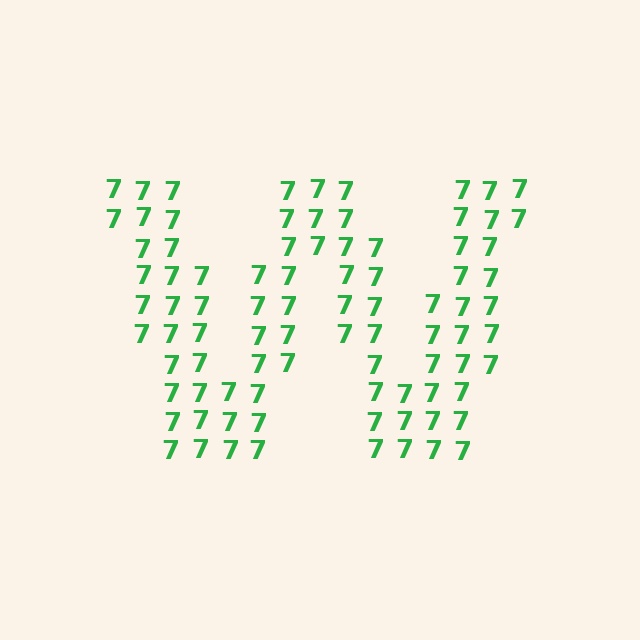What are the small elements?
The small elements are digit 7's.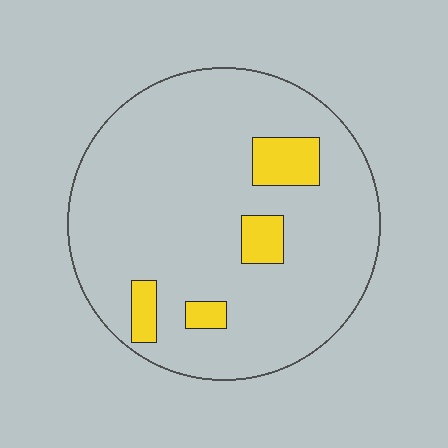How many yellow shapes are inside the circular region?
4.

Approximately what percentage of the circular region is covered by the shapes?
Approximately 10%.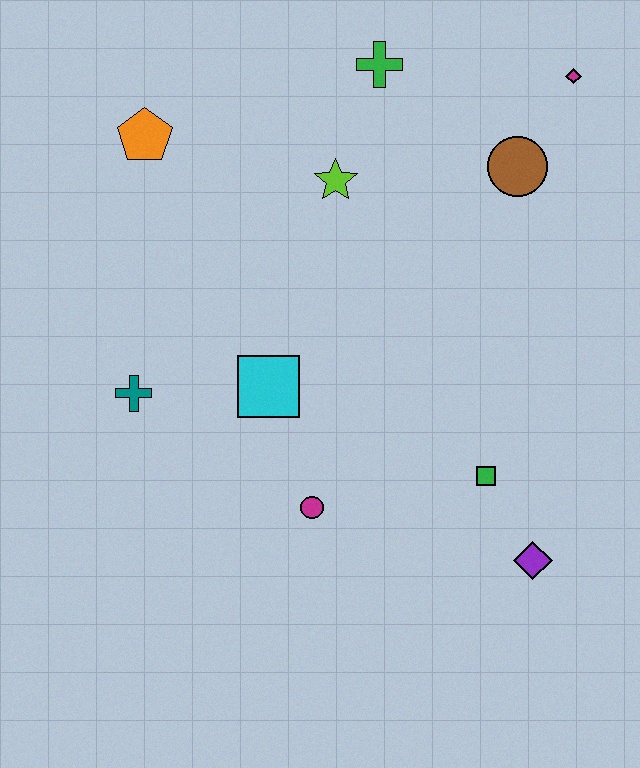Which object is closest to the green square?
The purple diamond is closest to the green square.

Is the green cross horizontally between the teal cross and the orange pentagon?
No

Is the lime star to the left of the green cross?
Yes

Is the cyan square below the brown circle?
Yes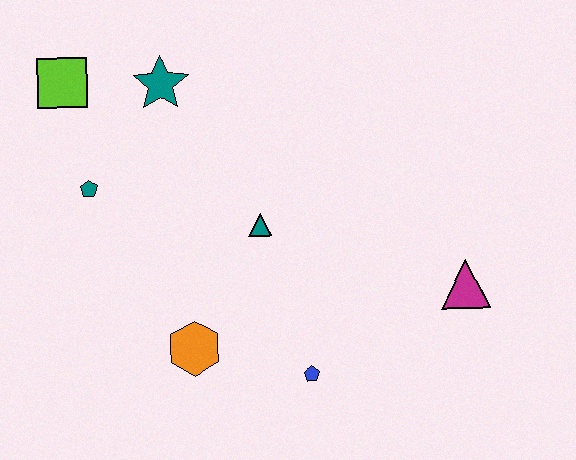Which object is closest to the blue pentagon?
The orange hexagon is closest to the blue pentagon.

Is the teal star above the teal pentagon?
Yes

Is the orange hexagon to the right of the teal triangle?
No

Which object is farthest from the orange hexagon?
The lime square is farthest from the orange hexagon.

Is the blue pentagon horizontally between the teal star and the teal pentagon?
No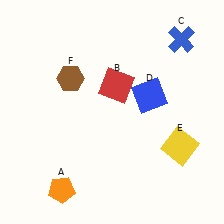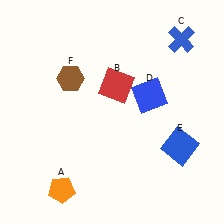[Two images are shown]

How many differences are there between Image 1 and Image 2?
There is 1 difference between the two images.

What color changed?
The square (E) changed from yellow in Image 1 to blue in Image 2.